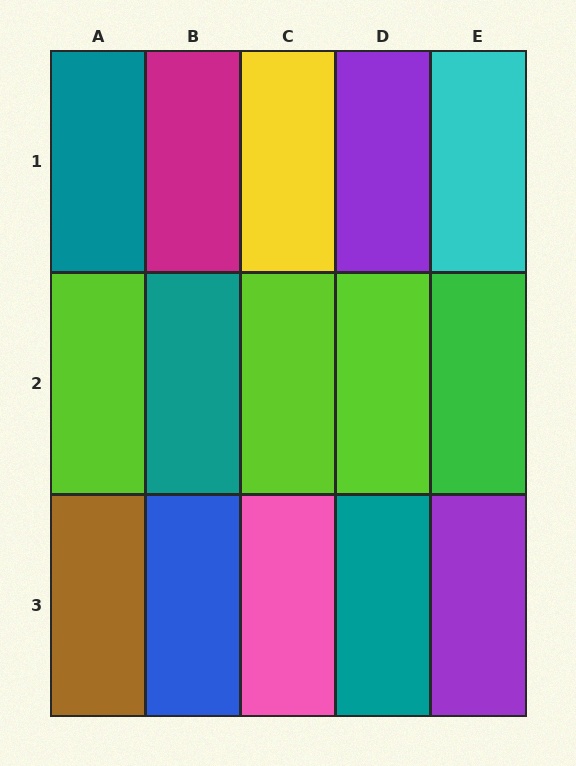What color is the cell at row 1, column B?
Magenta.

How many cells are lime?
3 cells are lime.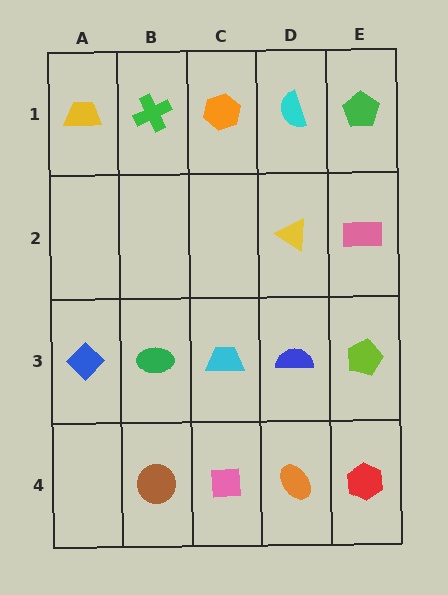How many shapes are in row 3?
5 shapes.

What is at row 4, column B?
A brown circle.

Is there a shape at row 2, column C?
No, that cell is empty.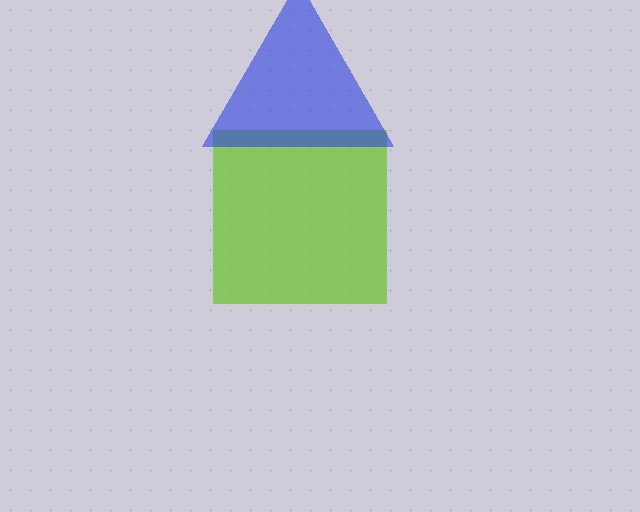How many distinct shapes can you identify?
There are 2 distinct shapes: a lime square, a blue triangle.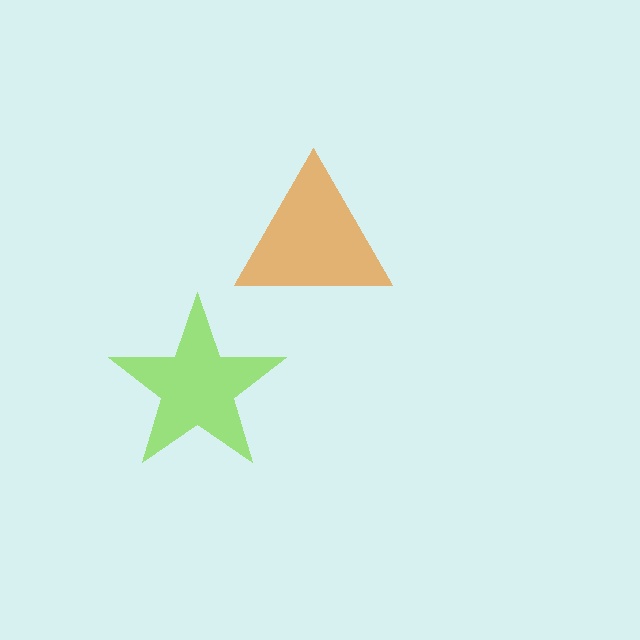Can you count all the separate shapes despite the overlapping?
Yes, there are 2 separate shapes.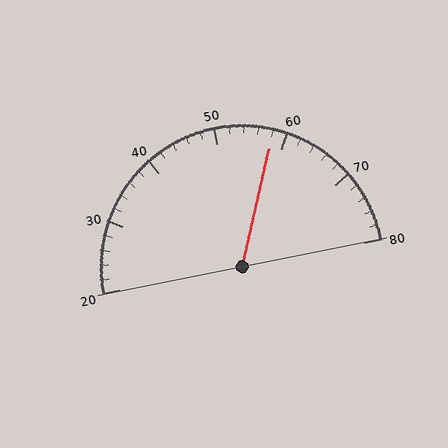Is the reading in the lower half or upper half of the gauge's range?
The reading is in the upper half of the range (20 to 80).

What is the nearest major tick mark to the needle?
The nearest major tick mark is 60.